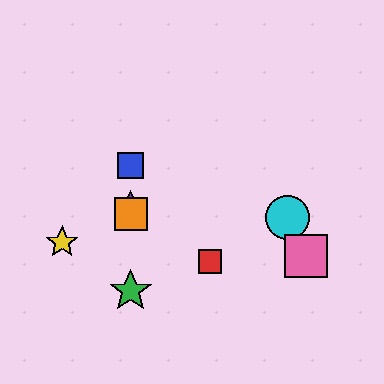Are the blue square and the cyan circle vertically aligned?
No, the blue square is at x≈131 and the cyan circle is at x≈288.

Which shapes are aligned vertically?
The blue square, the green star, the purple star, the orange square are aligned vertically.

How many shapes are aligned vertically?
4 shapes (the blue square, the green star, the purple star, the orange square) are aligned vertically.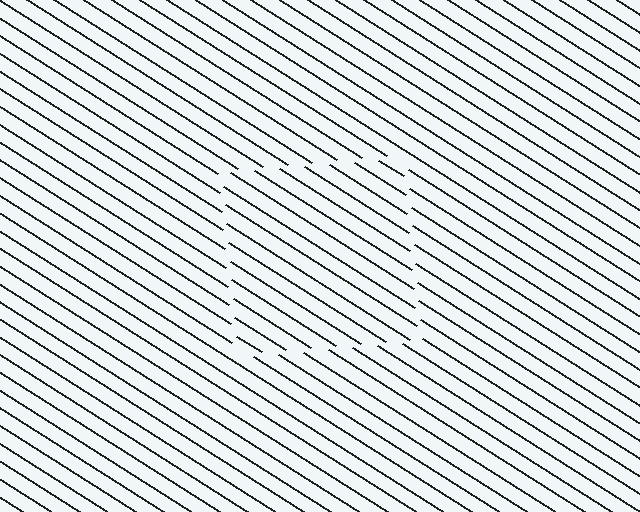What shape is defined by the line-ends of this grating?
An illusory square. The interior of the shape contains the same grating, shifted by half a period — the contour is defined by the phase discontinuity where line-ends from the inner and outer gratings abut.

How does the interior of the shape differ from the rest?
The interior of the shape contains the same grating, shifted by half a period — the contour is defined by the phase discontinuity where line-ends from the inner and outer gratings abut.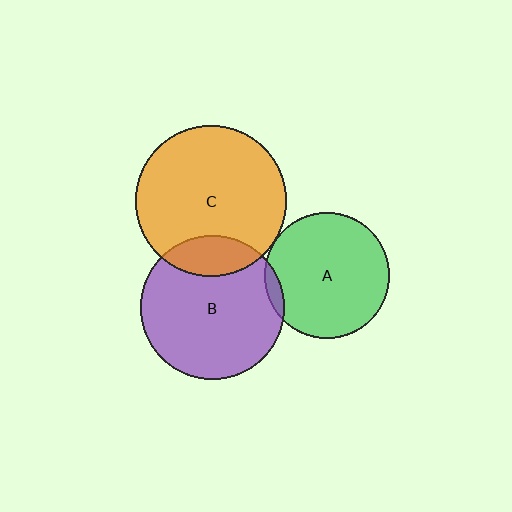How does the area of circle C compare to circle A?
Approximately 1.5 times.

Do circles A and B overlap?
Yes.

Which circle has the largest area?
Circle C (orange).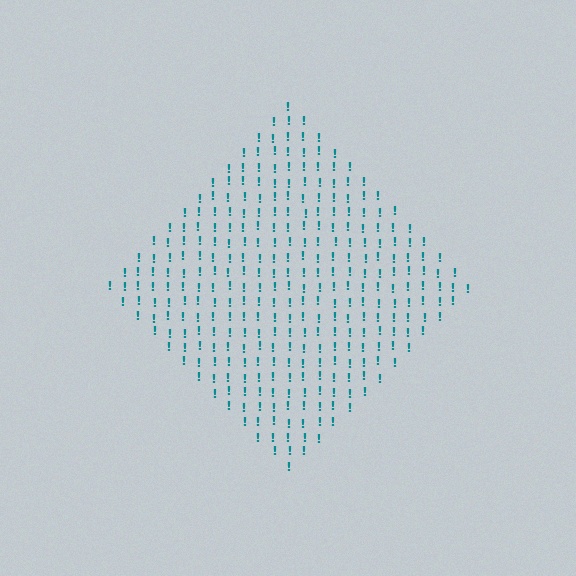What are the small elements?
The small elements are exclamation marks.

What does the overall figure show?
The overall figure shows a diamond.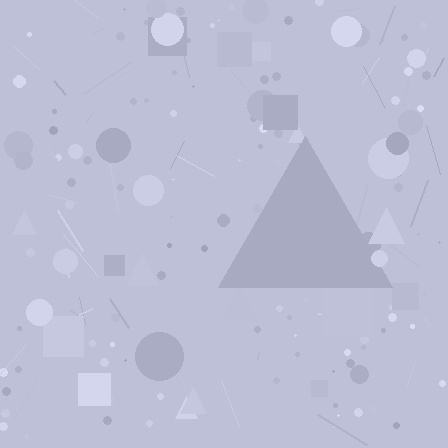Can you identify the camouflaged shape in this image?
The camouflaged shape is a triangle.